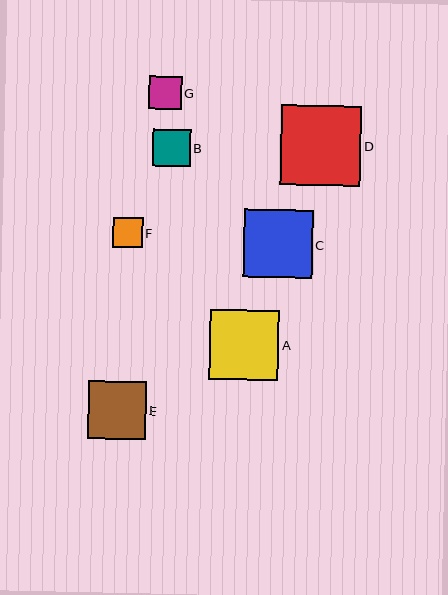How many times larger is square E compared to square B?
Square E is approximately 1.5 times the size of square B.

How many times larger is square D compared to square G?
Square D is approximately 2.4 times the size of square G.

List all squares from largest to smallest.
From largest to smallest: D, A, C, E, B, G, F.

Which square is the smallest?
Square F is the smallest with a size of approximately 29 pixels.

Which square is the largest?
Square D is the largest with a size of approximately 80 pixels.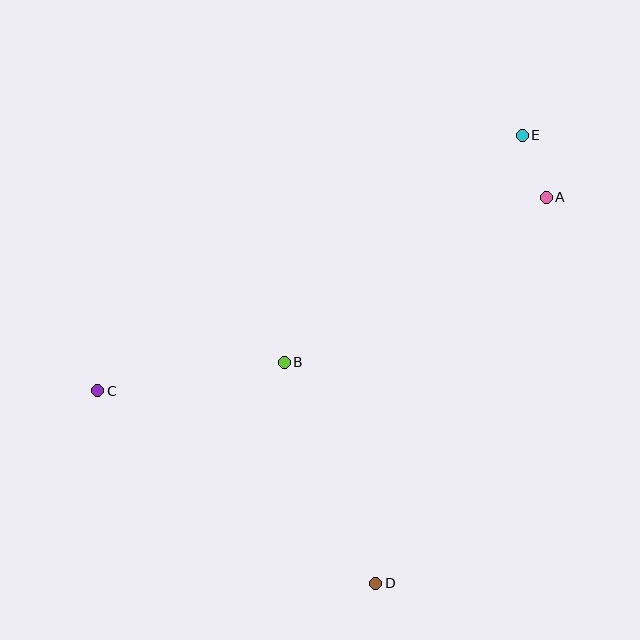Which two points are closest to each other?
Points A and E are closest to each other.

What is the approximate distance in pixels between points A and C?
The distance between A and C is approximately 489 pixels.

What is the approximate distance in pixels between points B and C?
The distance between B and C is approximately 189 pixels.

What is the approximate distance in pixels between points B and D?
The distance between B and D is approximately 239 pixels.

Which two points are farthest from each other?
Points C and E are farthest from each other.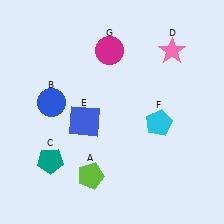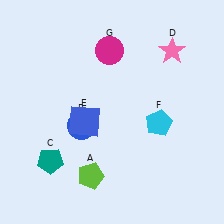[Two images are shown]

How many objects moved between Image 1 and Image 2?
1 object moved between the two images.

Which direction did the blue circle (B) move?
The blue circle (B) moved right.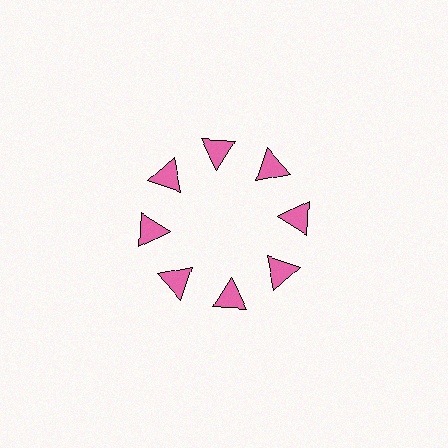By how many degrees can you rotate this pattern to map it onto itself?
The pattern maps onto itself every 45 degrees of rotation.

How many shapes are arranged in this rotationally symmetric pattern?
There are 8 shapes, arranged in 8 groups of 1.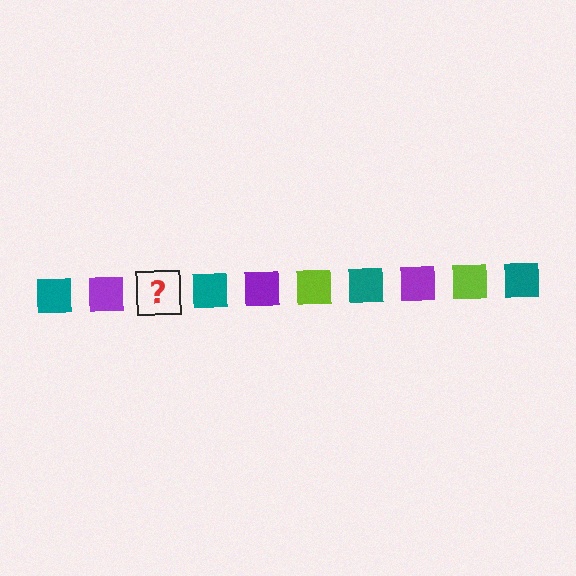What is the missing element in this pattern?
The missing element is a lime square.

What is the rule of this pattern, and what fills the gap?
The rule is that the pattern cycles through teal, purple, lime squares. The gap should be filled with a lime square.